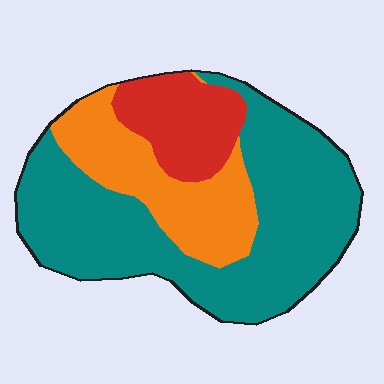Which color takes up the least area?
Red, at roughly 15%.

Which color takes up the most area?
Teal, at roughly 60%.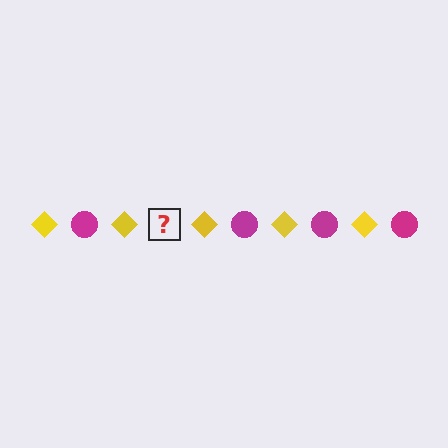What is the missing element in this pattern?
The missing element is a magenta circle.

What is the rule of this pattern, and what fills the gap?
The rule is that the pattern alternates between yellow diamond and magenta circle. The gap should be filled with a magenta circle.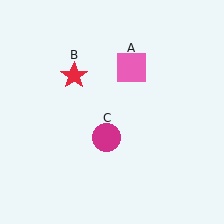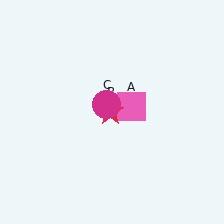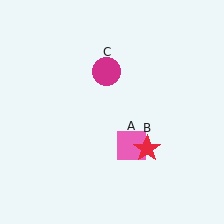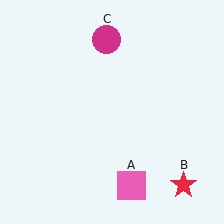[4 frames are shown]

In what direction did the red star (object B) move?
The red star (object B) moved down and to the right.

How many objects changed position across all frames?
3 objects changed position: pink square (object A), red star (object B), magenta circle (object C).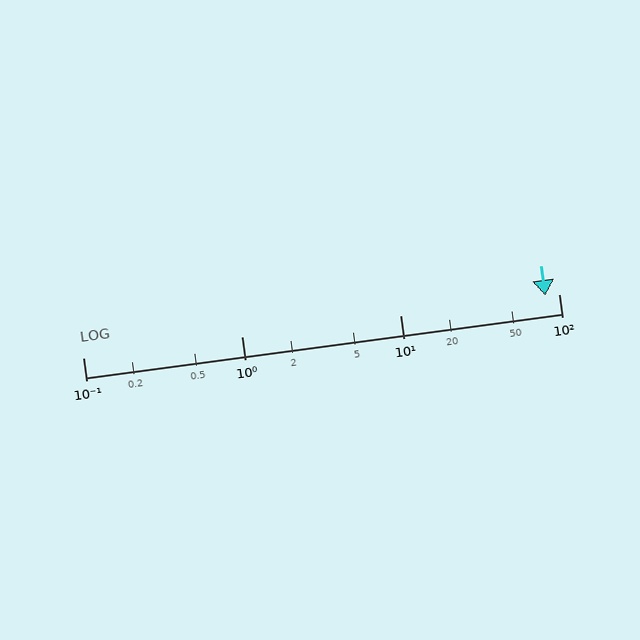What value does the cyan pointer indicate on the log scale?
The pointer indicates approximately 82.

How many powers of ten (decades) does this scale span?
The scale spans 3 decades, from 0.1 to 100.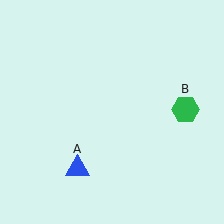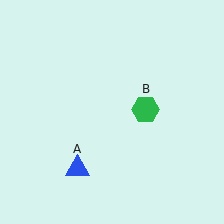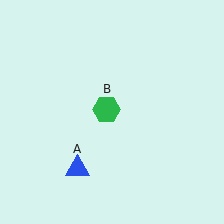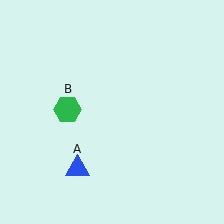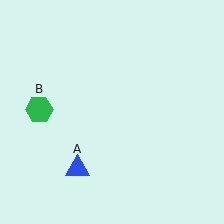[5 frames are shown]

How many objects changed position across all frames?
1 object changed position: green hexagon (object B).